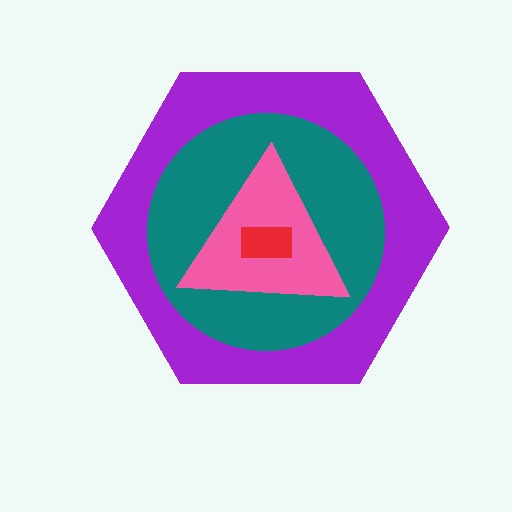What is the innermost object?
The red rectangle.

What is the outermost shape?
The purple hexagon.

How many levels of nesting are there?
4.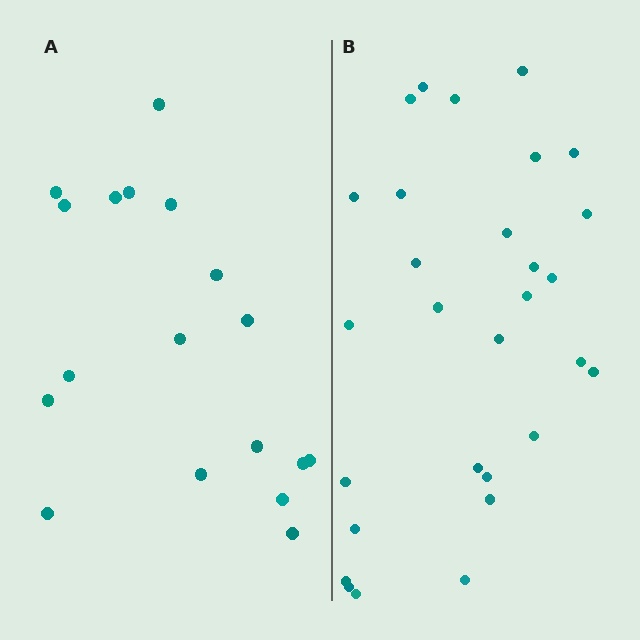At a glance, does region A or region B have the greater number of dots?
Region B (the right region) has more dots.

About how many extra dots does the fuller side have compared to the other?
Region B has roughly 12 or so more dots than region A.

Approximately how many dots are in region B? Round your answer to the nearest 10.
About 30 dots. (The exact count is 29, which rounds to 30.)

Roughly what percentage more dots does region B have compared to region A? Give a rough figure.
About 60% more.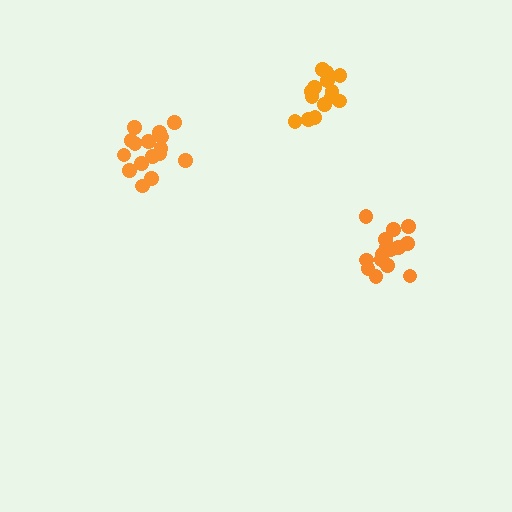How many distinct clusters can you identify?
There are 3 distinct clusters.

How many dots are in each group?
Group 1: 15 dots, Group 2: 16 dots, Group 3: 14 dots (45 total).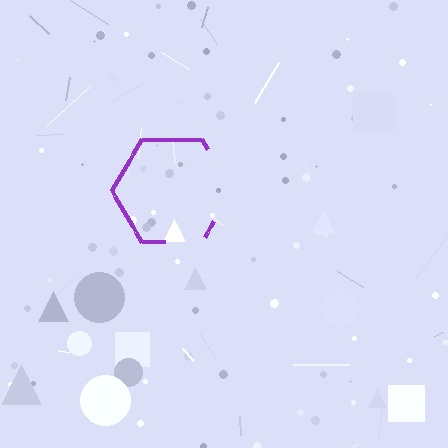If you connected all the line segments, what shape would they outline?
They would outline a hexagon.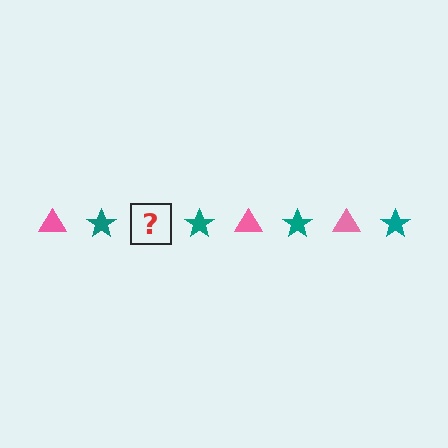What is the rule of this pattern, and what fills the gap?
The rule is that the pattern alternates between pink triangle and teal star. The gap should be filled with a pink triangle.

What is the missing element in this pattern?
The missing element is a pink triangle.